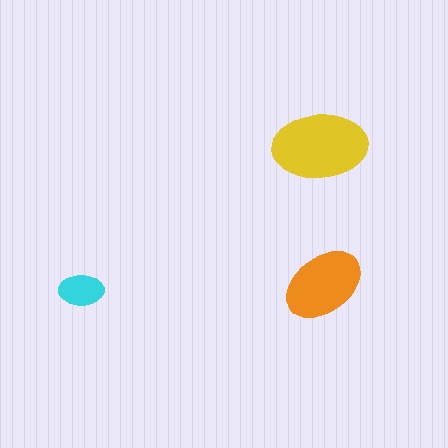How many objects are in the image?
There are 3 objects in the image.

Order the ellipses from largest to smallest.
the yellow one, the orange one, the cyan one.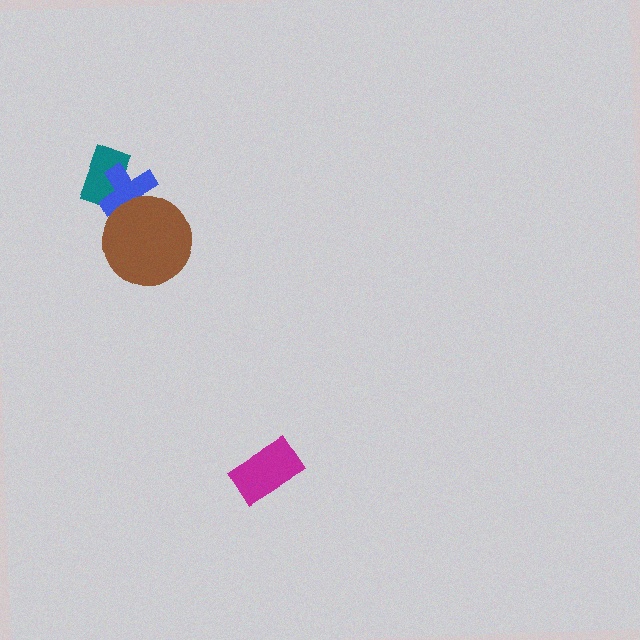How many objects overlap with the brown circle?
1 object overlaps with the brown circle.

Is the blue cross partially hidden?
Yes, it is partially covered by another shape.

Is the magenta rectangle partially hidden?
No, no other shape covers it.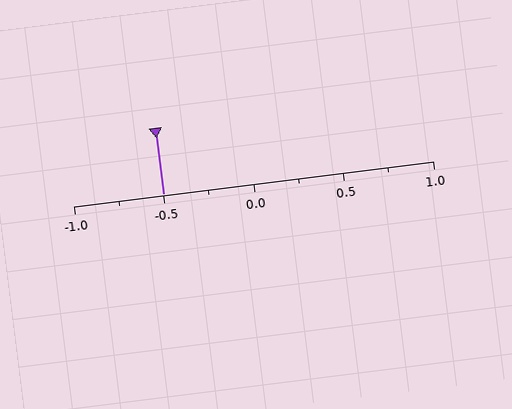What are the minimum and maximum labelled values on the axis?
The axis runs from -1.0 to 1.0.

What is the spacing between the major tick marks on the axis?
The major ticks are spaced 0.5 apart.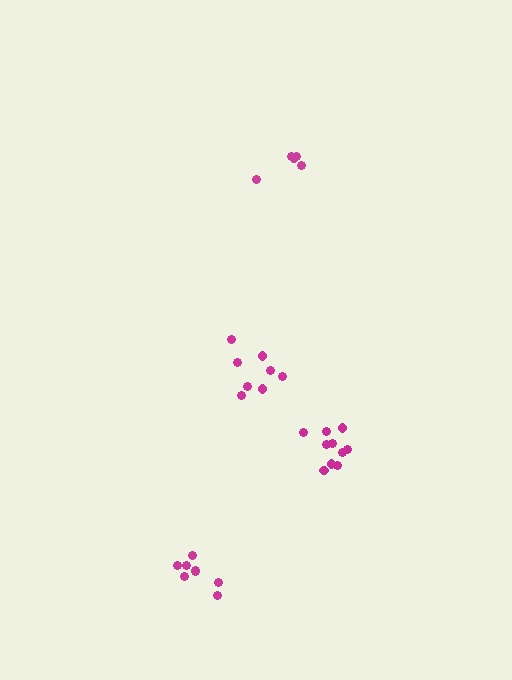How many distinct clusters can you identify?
There are 4 distinct clusters.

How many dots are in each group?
Group 1: 10 dots, Group 2: 8 dots, Group 3: 5 dots, Group 4: 8 dots (31 total).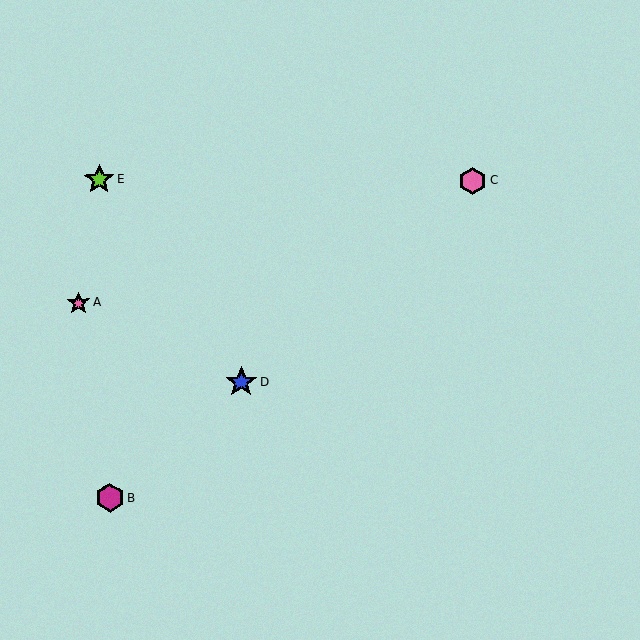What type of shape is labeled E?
Shape E is a lime star.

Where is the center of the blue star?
The center of the blue star is at (241, 382).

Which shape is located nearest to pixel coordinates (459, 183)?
The pink hexagon (labeled C) at (473, 181) is nearest to that location.